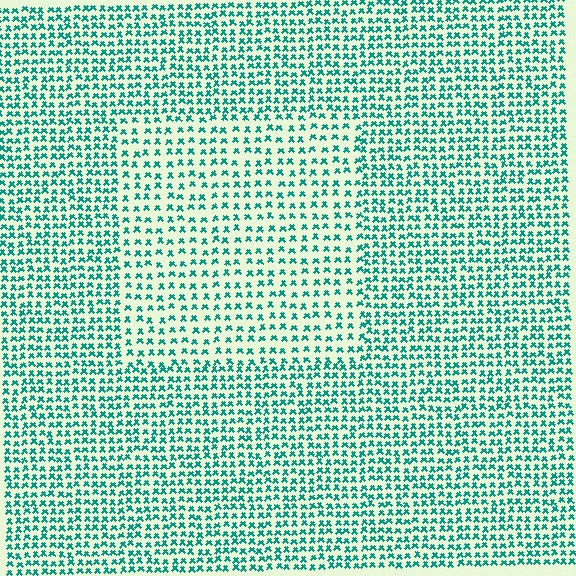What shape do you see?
I see a rectangle.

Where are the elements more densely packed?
The elements are more densely packed outside the rectangle boundary.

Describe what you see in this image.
The image contains small teal elements arranged at two different densities. A rectangle-shaped region is visible where the elements are less densely packed than the surrounding area.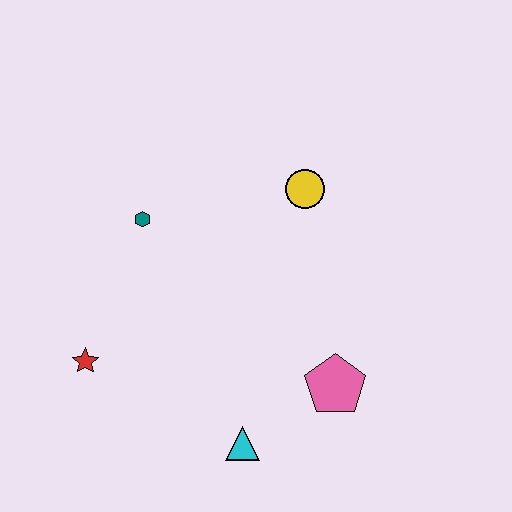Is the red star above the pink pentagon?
Yes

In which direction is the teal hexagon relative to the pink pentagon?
The teal hexagon is to the left of the pink pentagon.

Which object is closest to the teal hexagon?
The red star is closest to the teal hexagon.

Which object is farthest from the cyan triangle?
The yellow circle is farthest from the cyan triangle.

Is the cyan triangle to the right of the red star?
Yes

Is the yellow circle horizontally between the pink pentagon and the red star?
Yes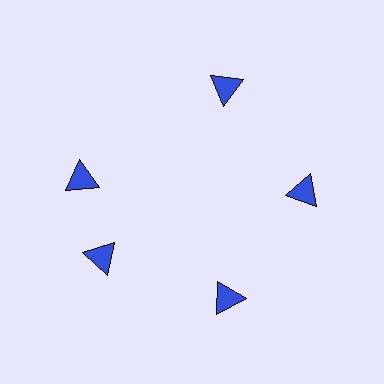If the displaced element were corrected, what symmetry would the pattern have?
It would have 5-fold rotational symmetry — the pattern would map onto itself every 72 degrees.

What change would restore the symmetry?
The symmetry would be restored by rotating it back into even spacing with its neighbors so that all 5 triangles sit at equal angles and equal distance from the center.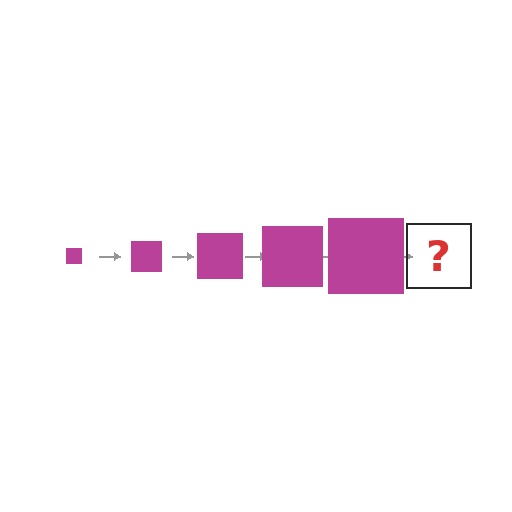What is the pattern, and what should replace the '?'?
The pattern is that the square gets progressively larger each step. The '?' should be a magenta square, larger than the previous one.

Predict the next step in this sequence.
The next step is a magenta square, larger than the previous one.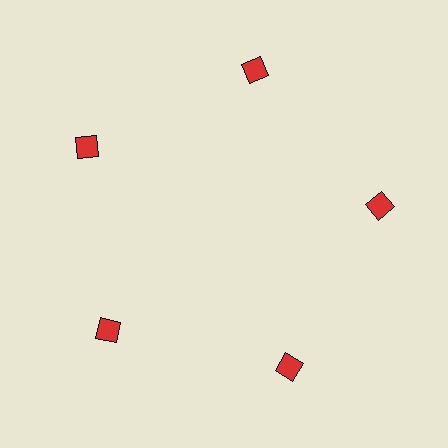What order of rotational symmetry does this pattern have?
This pattern has 5-fold rotational symmetry.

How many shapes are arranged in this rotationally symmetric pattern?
There are 5 shapes, arranged in 5 groups of 1.